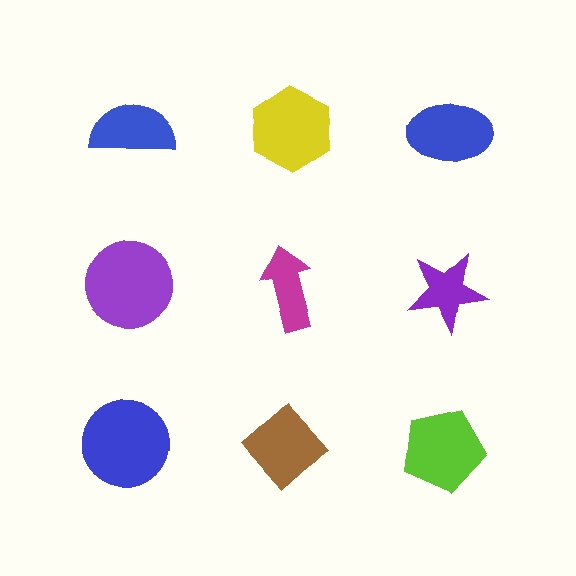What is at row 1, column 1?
A blue semicircle.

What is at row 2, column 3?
A purple star.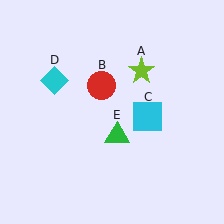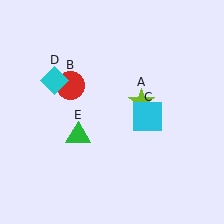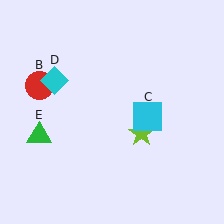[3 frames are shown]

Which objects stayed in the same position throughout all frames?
Cyan square (object C) and cyan diamond (object D) remained stationary.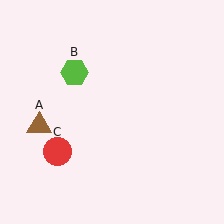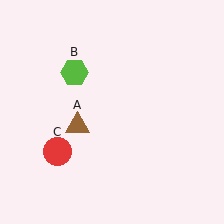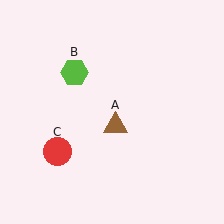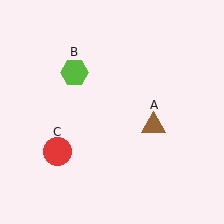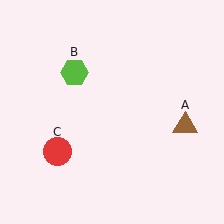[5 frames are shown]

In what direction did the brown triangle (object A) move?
The brown triangle (object A) moved right.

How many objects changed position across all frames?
1 object changed position: brown triangle (object A).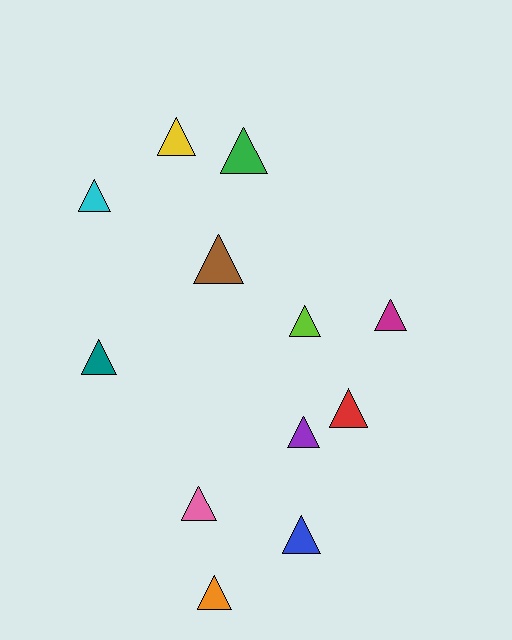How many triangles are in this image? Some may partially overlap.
There are 12 triangles.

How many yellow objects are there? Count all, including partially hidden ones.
There is 1 yellow object.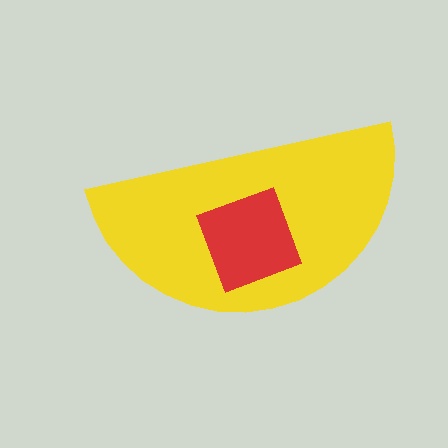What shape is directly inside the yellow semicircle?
The red square.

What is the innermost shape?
The red square.